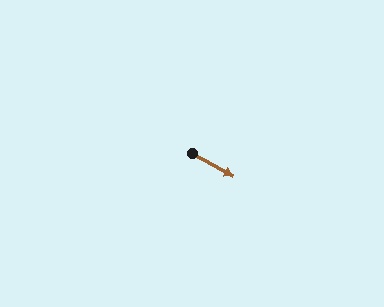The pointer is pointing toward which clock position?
Roughly 4 o'clock.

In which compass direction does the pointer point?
Southeast.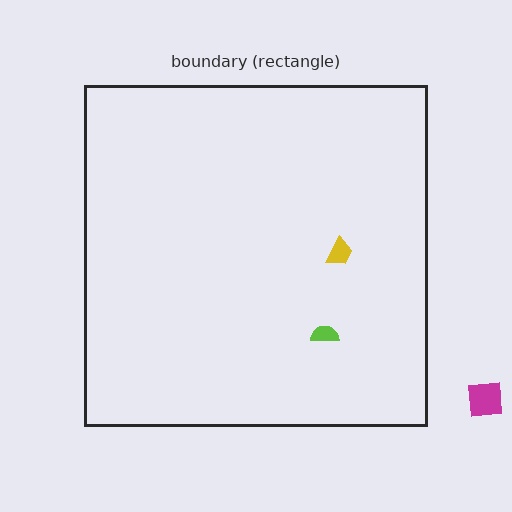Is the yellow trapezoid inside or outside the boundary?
Inside.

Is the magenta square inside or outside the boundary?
Outside.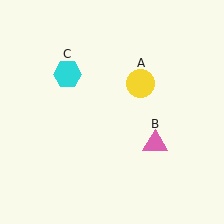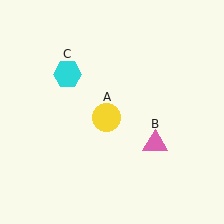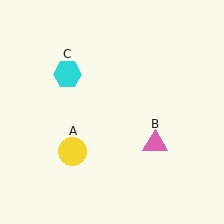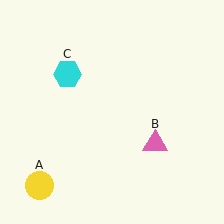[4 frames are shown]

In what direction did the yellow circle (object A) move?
The yellow circle (object A) moved down and to the left.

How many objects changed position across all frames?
1 object changed position: yellow circle (object A).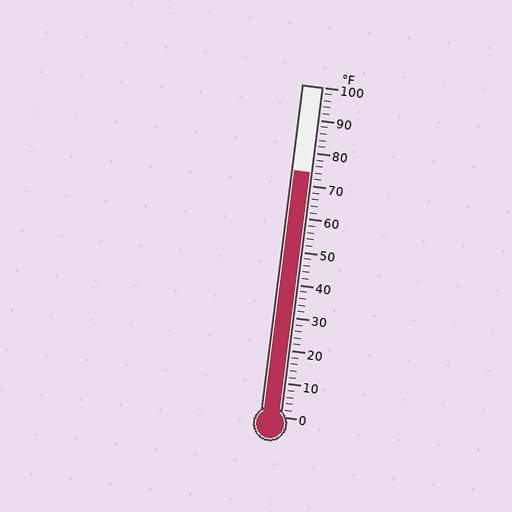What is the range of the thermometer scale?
The thermometer scale ranges from 0°F to 100°F.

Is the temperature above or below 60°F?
The temperature is above 60°F.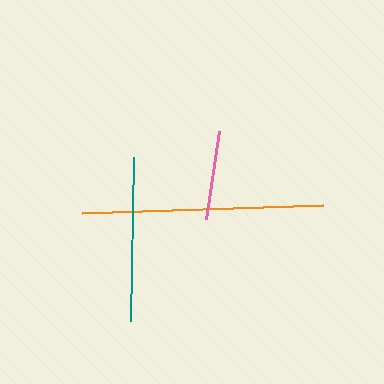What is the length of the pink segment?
The pink segment is approximately 89 pixels long.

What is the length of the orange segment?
The orange segment is approximately 241 pixels long.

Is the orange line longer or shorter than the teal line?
The orange line is longer than the teal line.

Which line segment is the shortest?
The pink line is the shortest at approximately 89 pixels.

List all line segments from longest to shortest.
From longest to shortest: orange, teal, pink.